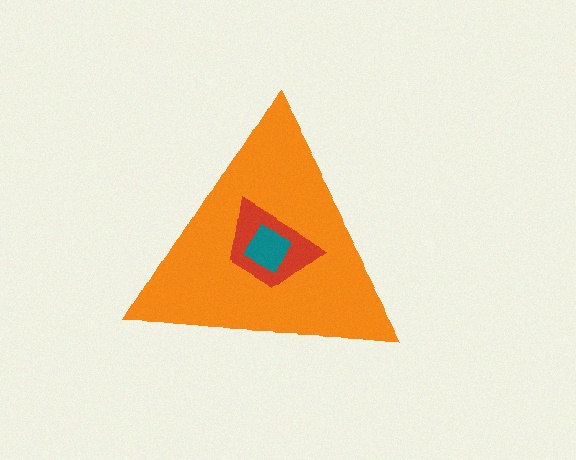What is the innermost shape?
The teal square.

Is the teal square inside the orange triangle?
Yes.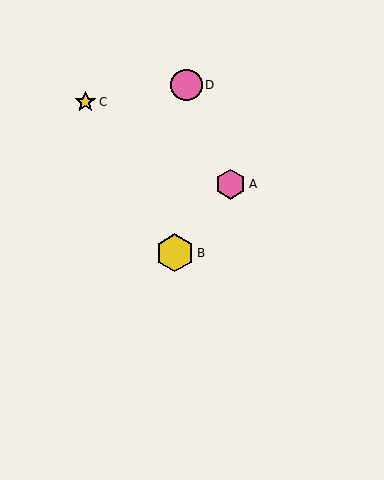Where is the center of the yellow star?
The center of the yellow star is at (85, 102).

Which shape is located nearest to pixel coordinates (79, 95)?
The yellow star (labeled C) at (85, 102) is nearest to that location.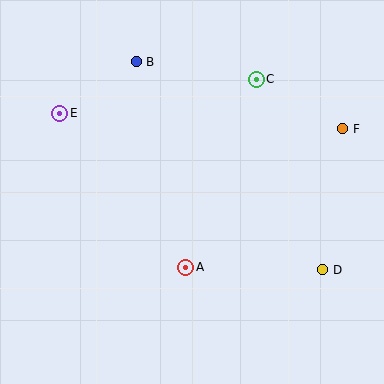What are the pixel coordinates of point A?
Point A is at (186, 267).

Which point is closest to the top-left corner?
Point E is closest to the top-left corner.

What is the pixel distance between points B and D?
The distance between B and D is 279 pixels.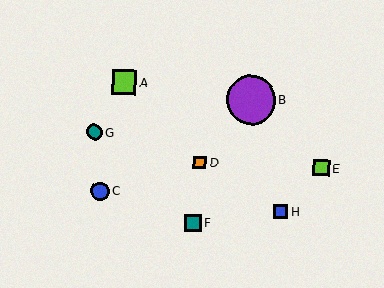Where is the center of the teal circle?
The center of the teal circle is at (94, 132).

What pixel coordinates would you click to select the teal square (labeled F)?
Click at (193, 223) to select the teal square F.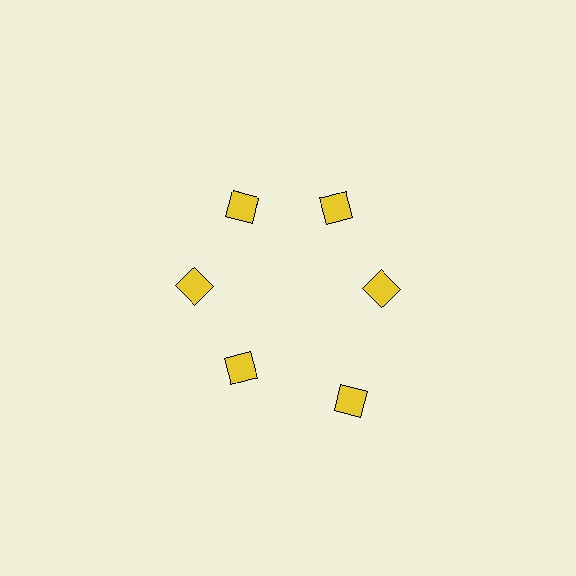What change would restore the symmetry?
The symmetry would be restored by moving it inward, back onto the ring so that all 6 squares sit at equal angles and equal distance from the center.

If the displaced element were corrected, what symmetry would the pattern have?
It would have 6-fold rotational symmetry — the pattern would map onto itself every 60 degrees.